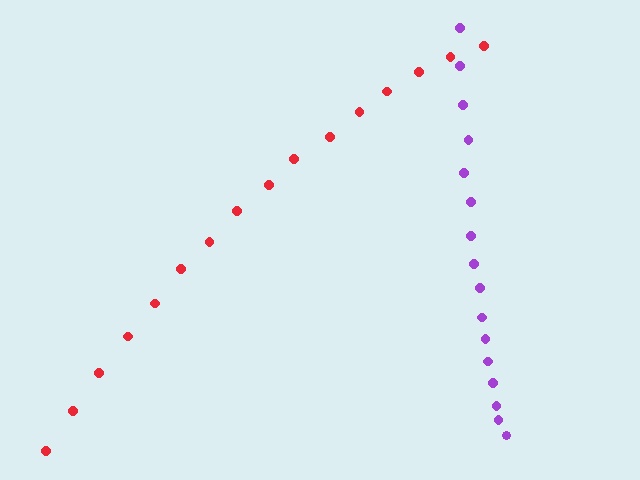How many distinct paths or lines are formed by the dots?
There are 2 distinct paths.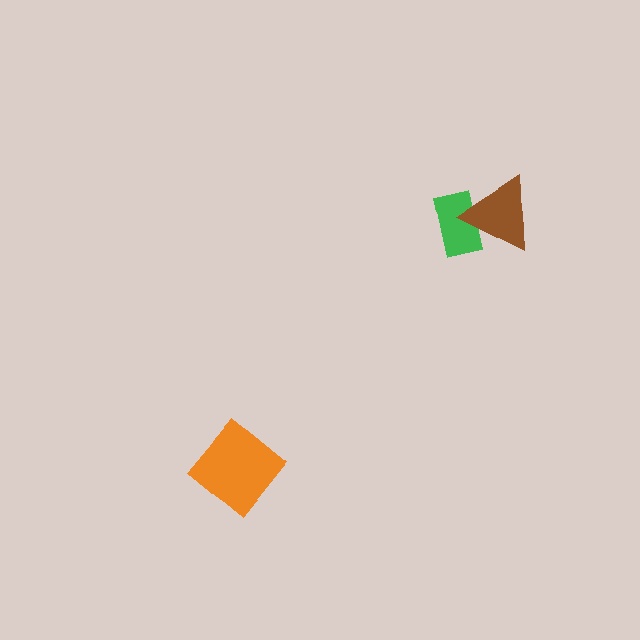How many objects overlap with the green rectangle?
1 object overlaps with the green rectangle.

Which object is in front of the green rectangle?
The brown triangle is in front of the green rectangle.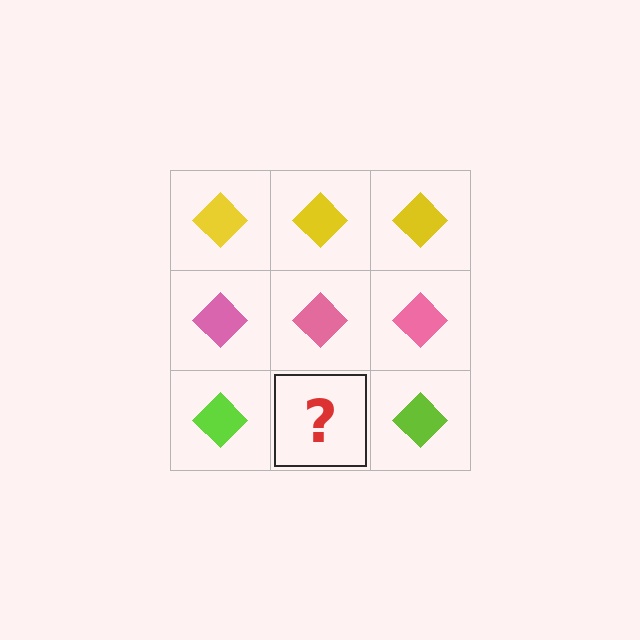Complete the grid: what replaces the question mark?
The question mark should be replaced with a lime diamond.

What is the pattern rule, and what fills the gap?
The rule is that each row has a consistent color. The gap should be filled with a lime diamond.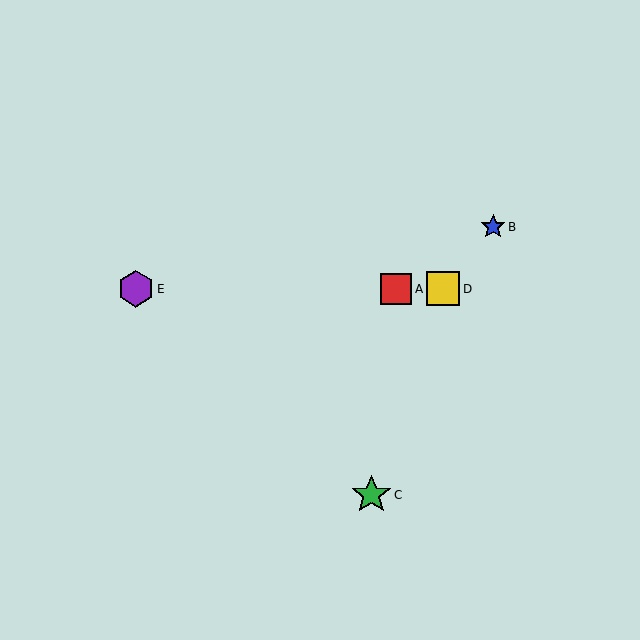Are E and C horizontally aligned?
No, E is at y≈289 and C is at y≈495.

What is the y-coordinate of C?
Object C is at y≈495.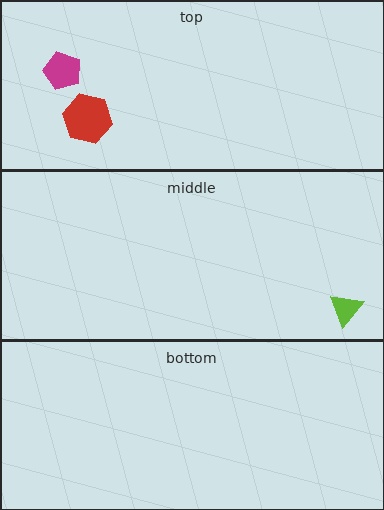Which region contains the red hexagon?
The top region.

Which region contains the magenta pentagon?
The top region.